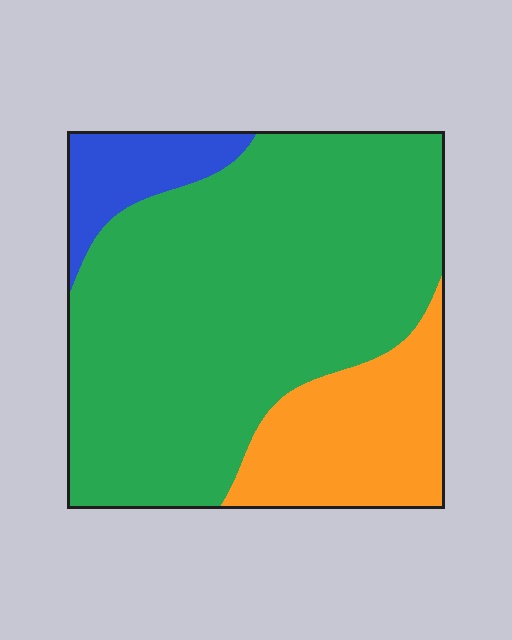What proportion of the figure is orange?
Orange covers around 20% of the figure.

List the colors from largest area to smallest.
From largest to smallest: green, orange, blue.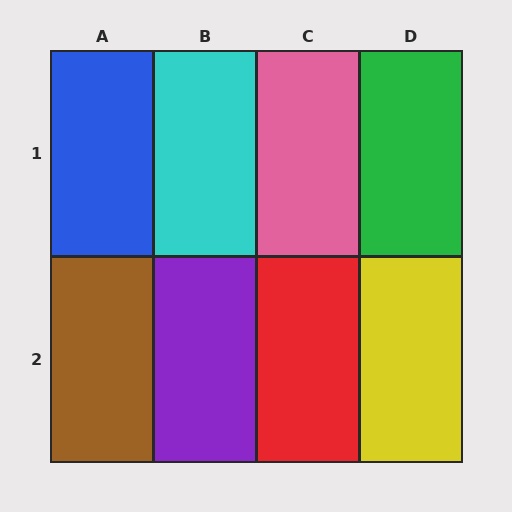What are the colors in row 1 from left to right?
Blue, cyan, pink, green.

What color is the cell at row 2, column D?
Yellow.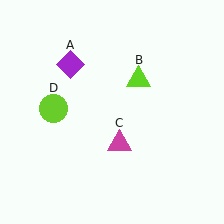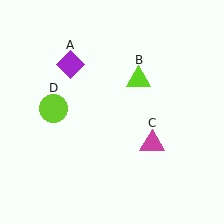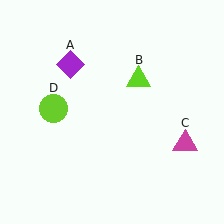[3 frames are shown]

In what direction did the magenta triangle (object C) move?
The magenta triangle (object C) moved right.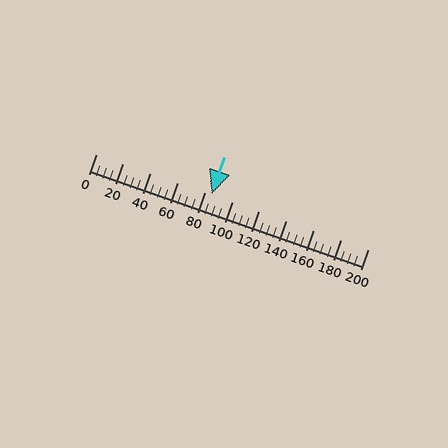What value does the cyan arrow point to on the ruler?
The cyan arrow points to approximately 85.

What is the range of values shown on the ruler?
The ruler shows values from 0 to 200.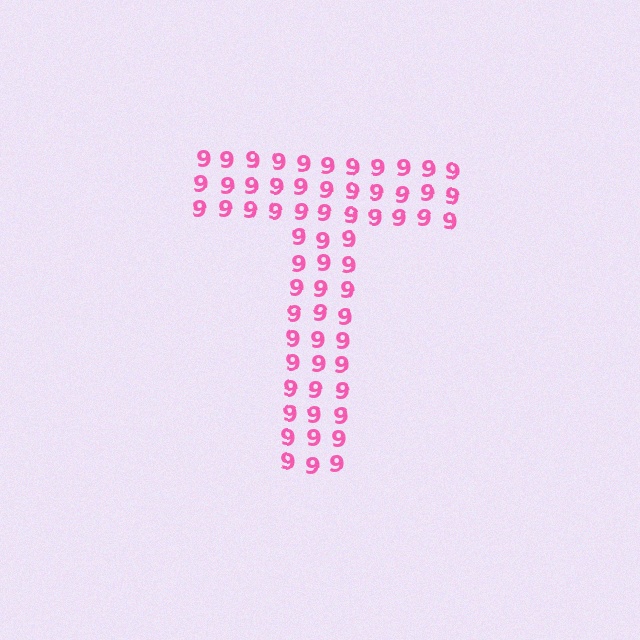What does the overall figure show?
The overall figure shows the letter T.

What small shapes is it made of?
It is made of small digit 9's.